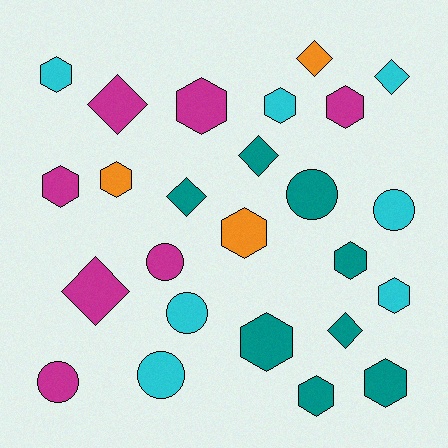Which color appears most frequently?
Teal, with 8 objects.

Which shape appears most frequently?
Hexagon, with 12 objects.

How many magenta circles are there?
There are 2 magenta circles.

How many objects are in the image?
There are 25 objects.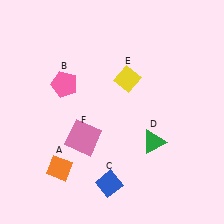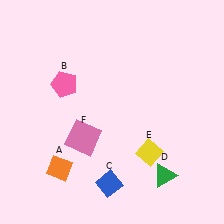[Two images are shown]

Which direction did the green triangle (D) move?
The green triangle (D) moved down.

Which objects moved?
The objects that moved are: the green triangle (D), the yellow diamond (E).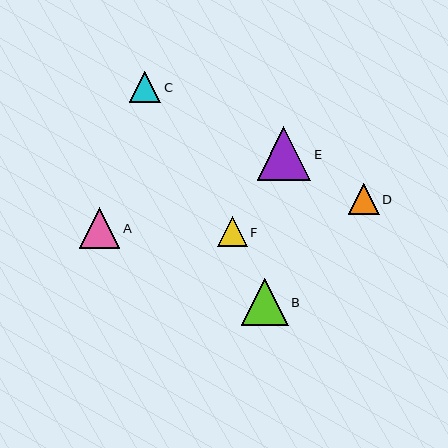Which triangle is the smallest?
Triangle F is the smallest with a size of approximately 30 pixels.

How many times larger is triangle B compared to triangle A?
Triangle B is approximately 1.2 times the size of triangle A.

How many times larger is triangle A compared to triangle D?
Triangle A is approximately 1.3 times the size of triangle D.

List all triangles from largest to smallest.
From largest to smallest: E, B, A, C, D, F.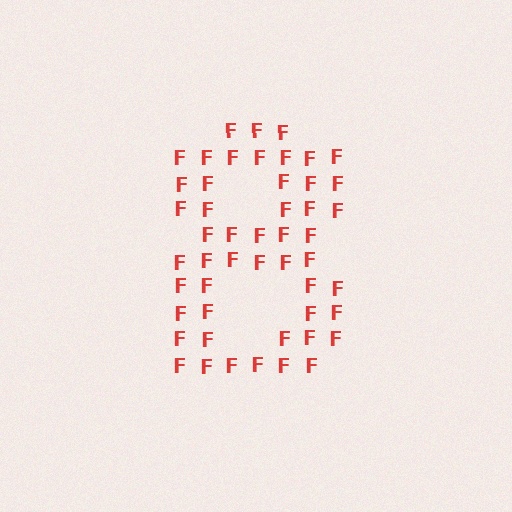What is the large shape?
The large shape is the digit 8.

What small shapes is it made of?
It is made of small letter F's.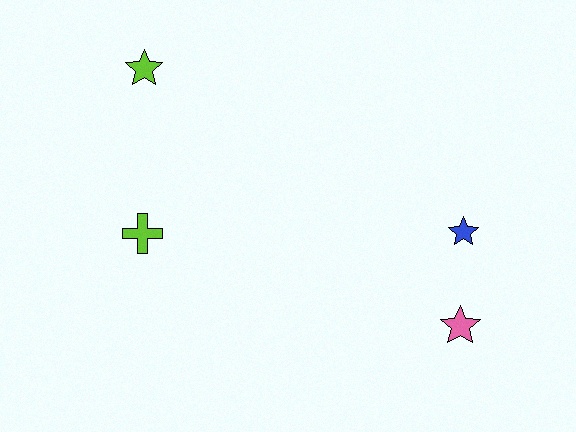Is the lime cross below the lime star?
Yes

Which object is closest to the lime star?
The lime cross is closest to the lime star.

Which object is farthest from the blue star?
The lime star is farthest from the blue star.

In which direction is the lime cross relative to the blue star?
The lime cross is to the left of the blue star.